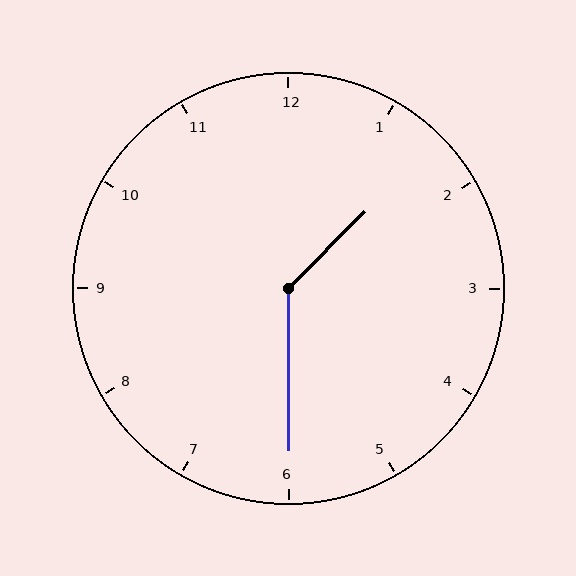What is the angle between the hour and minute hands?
Approximately 135 degrees.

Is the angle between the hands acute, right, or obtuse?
It is obtuse.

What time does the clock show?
1:30.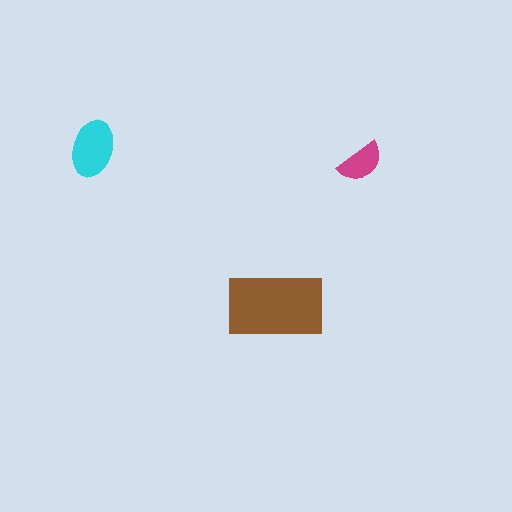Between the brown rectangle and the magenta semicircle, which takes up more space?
The brown rectangle.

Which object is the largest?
The brown rectangle.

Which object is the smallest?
The magenta semicircle.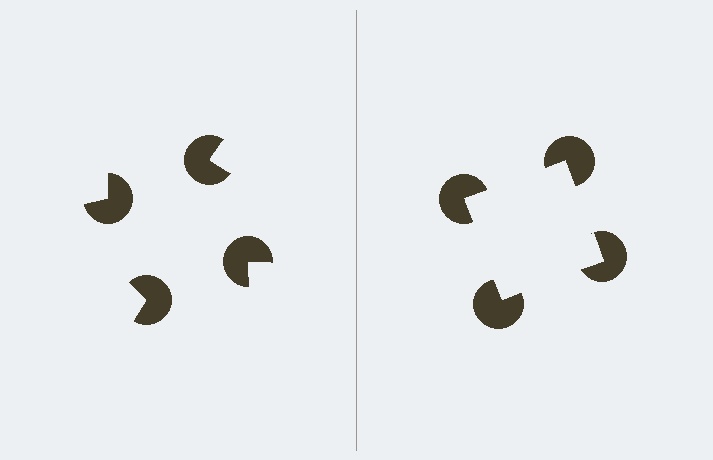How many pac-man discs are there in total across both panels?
8 — 4 on each side.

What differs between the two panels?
The pac-man discs are positioned identically on both sides; only the wedge orientations differ. On the right they align to a square; on the left they are misaligned.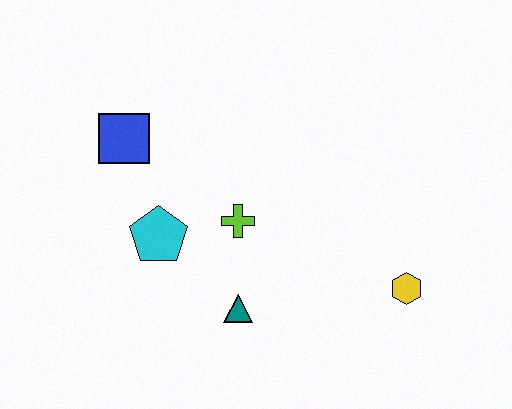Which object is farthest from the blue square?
The yellow hexagon is farthest from the blue square.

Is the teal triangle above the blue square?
No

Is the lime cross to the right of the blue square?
Yes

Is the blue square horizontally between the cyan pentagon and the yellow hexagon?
No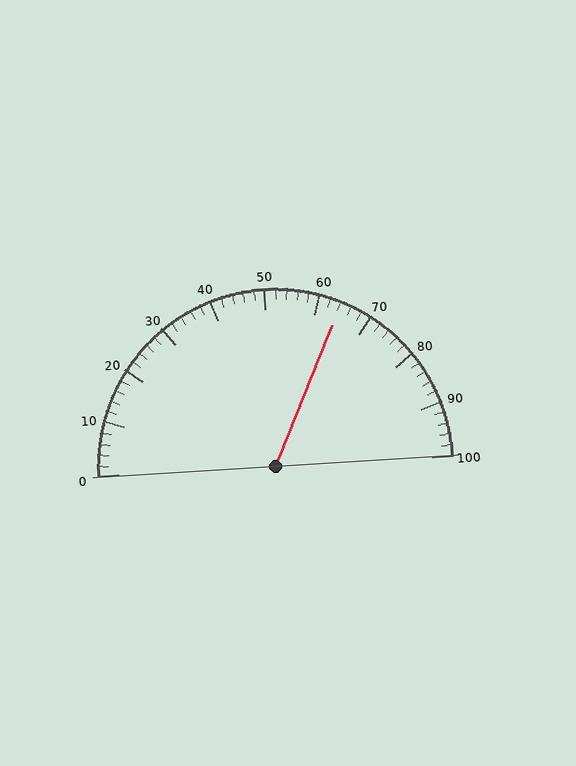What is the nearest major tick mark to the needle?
The nearest major tick mark is 60.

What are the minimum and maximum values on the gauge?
The gauge ranges from 0 to 100.